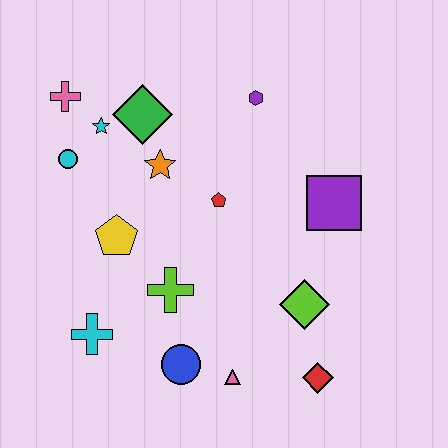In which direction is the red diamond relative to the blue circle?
The red diamond is to the right of the blue circle.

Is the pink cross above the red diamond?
Yes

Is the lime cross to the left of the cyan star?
No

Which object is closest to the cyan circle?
The cyan star is closest to the cyan circle.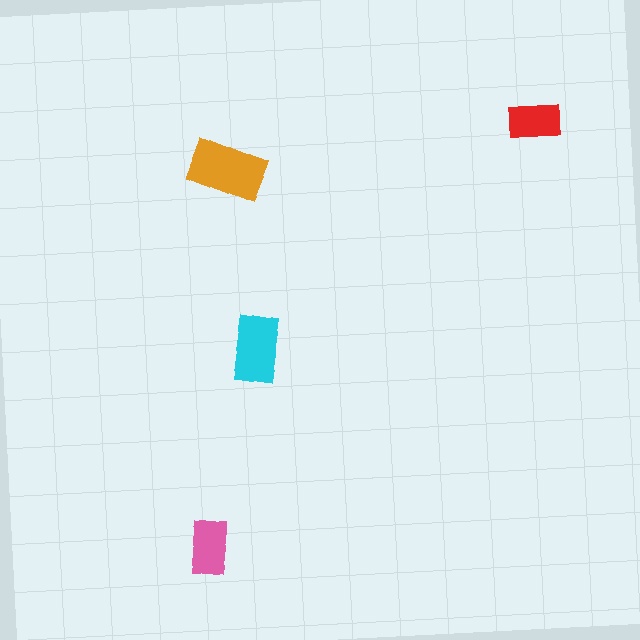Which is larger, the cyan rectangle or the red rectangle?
The cyan one.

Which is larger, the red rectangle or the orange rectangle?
The orange one.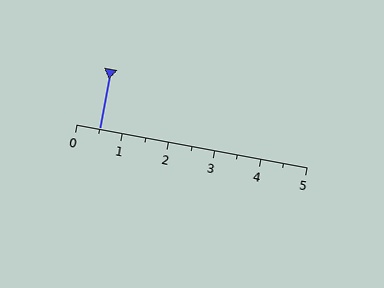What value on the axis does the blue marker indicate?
The marker indicates approximately 0.5.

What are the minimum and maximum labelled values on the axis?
The axis runs from 0 to 5.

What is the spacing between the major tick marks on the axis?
The major ticks are spaced 1 apart.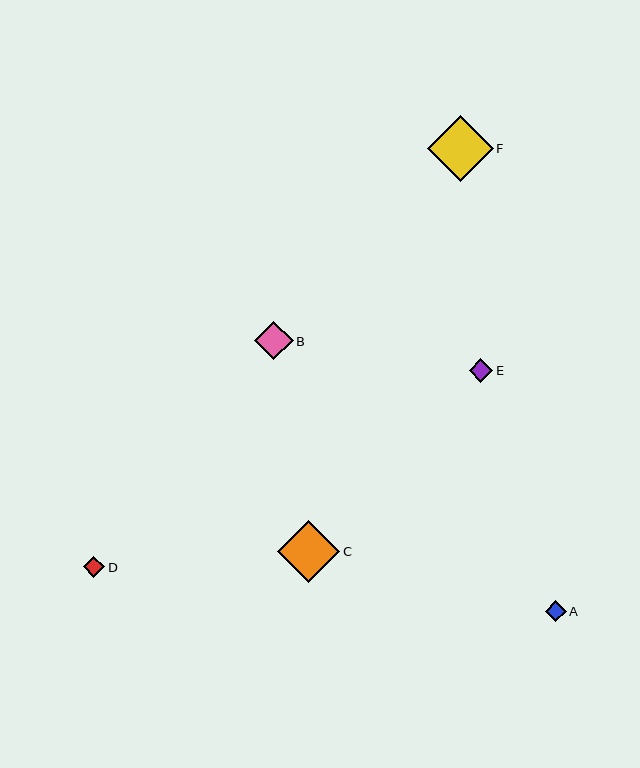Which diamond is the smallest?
Diamond D is the smallest with a size of approximately 21 pixels.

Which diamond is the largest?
Diamond F is the largest with a size of approximately 65 pixels.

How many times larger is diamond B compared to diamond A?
Diamond B is approximately 1.8 times the size of diamond A.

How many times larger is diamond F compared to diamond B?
Diamond F is approximately 1.7 times the size of diamond B.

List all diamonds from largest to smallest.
From largest to smallest: F, C, B, E, A, D.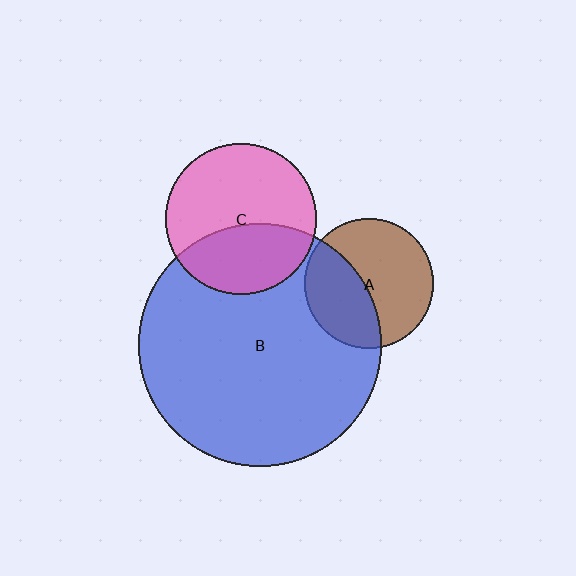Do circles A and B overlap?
Yes.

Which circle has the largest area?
Circle B (blue).